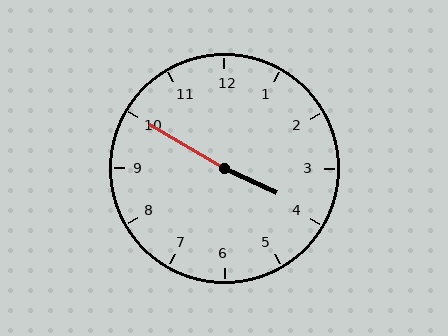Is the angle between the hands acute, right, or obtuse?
It is obtuse.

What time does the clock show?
3:50.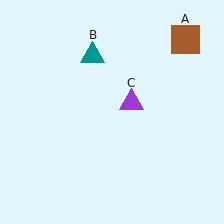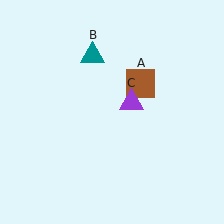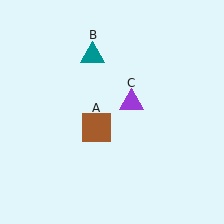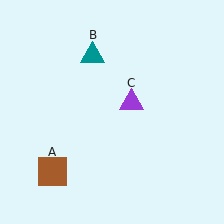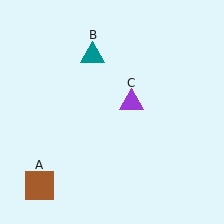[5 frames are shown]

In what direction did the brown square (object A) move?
The brown square (object A) moved down and to the left.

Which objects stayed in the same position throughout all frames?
Teal triangle (object B) and purple triangle (object C) remained stationary.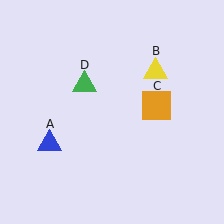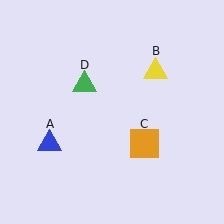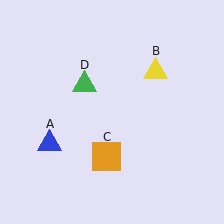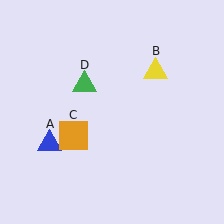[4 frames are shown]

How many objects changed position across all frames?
1 object changed position: orange square (object C).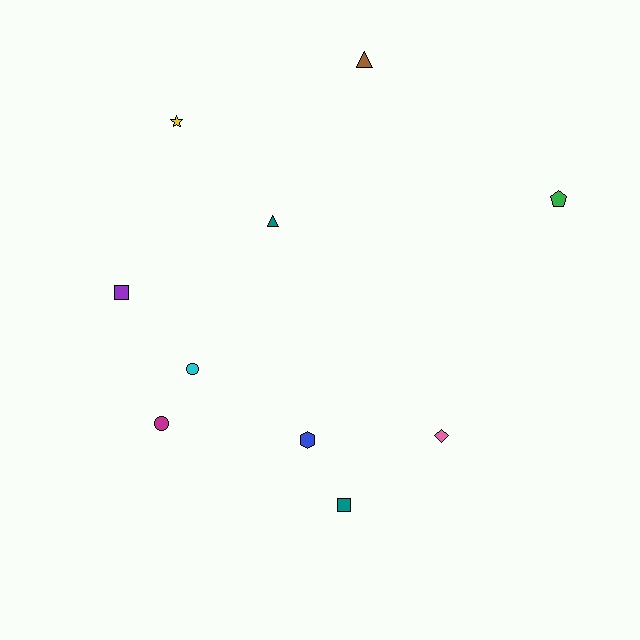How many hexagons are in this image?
There is 1 hexagon.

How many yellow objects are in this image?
There is 1 yellow object.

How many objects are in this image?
There are 10 objects.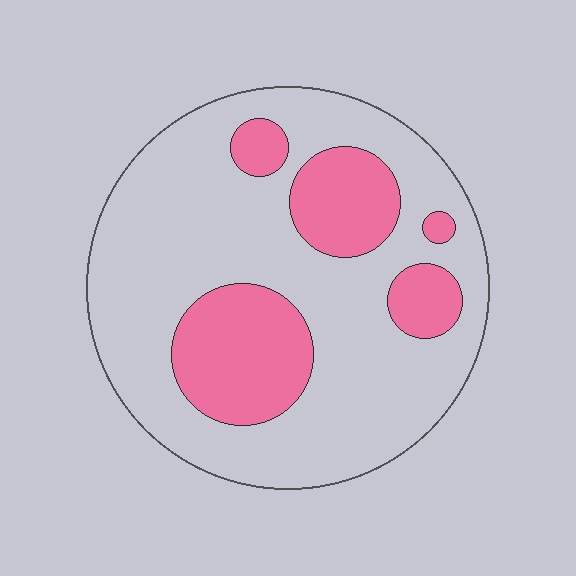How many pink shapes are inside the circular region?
5.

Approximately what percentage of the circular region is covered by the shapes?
Approximately 25%.